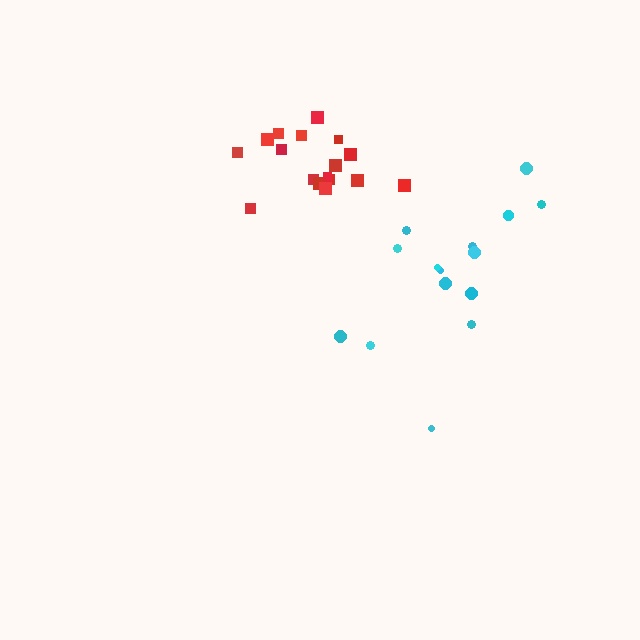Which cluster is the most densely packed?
Red.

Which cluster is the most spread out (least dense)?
Cyan.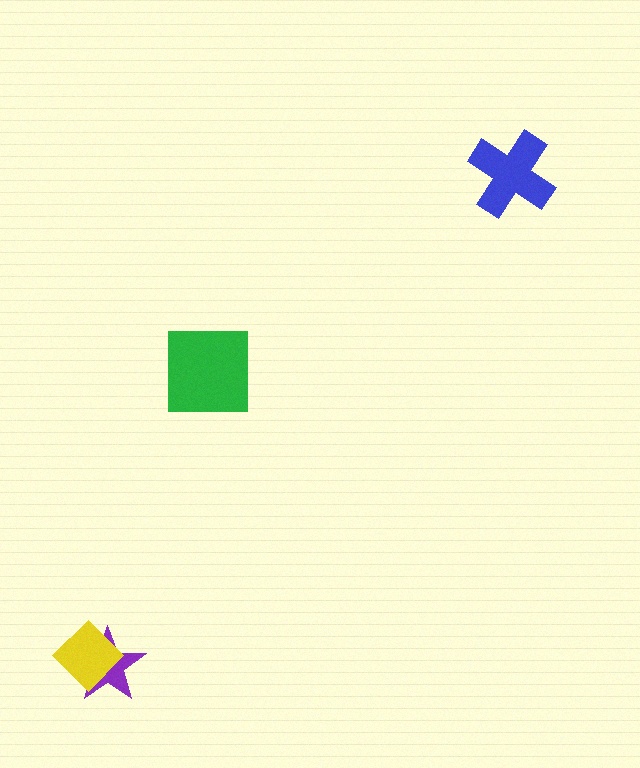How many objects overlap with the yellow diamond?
1 object overlaps with the yellow diamond.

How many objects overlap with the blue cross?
0 objects overlap with the blue cross.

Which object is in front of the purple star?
The yellow diamond is in front of the purple star.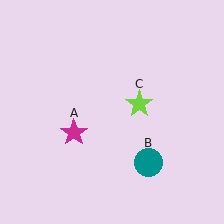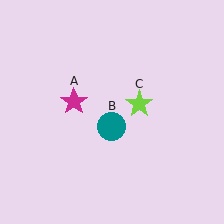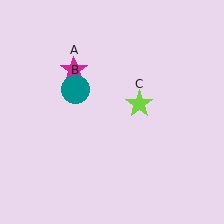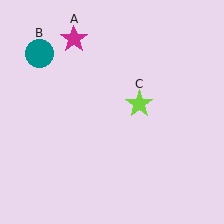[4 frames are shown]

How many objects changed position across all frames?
2 objects changed position: magenta star (object A), teal circle (object B).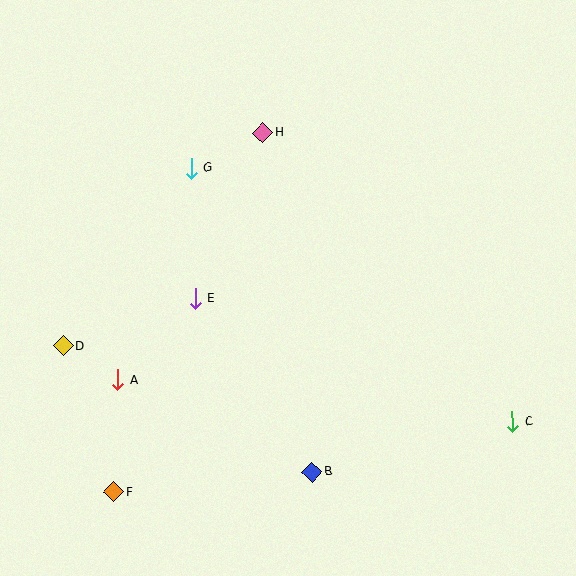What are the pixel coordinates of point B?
Point B is at (312, 472).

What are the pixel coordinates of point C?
Point C is at (512, 422).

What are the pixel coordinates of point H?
Point H is at (263, 133).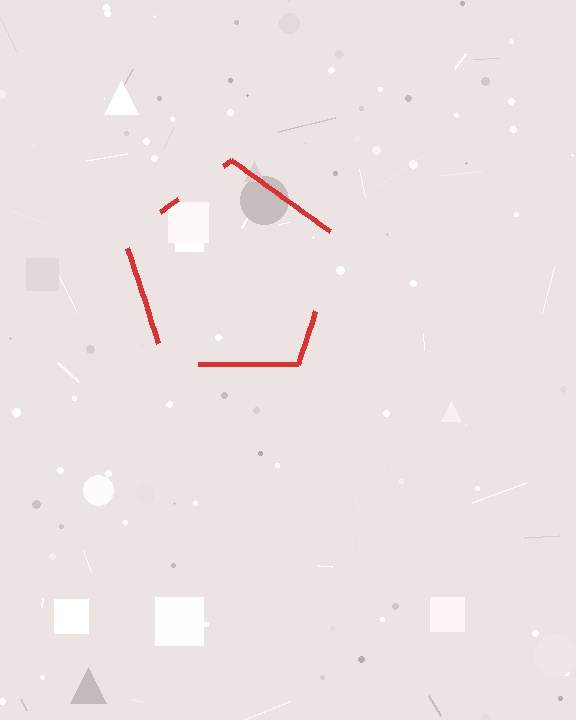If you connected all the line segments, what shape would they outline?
They would outline a pentagon.